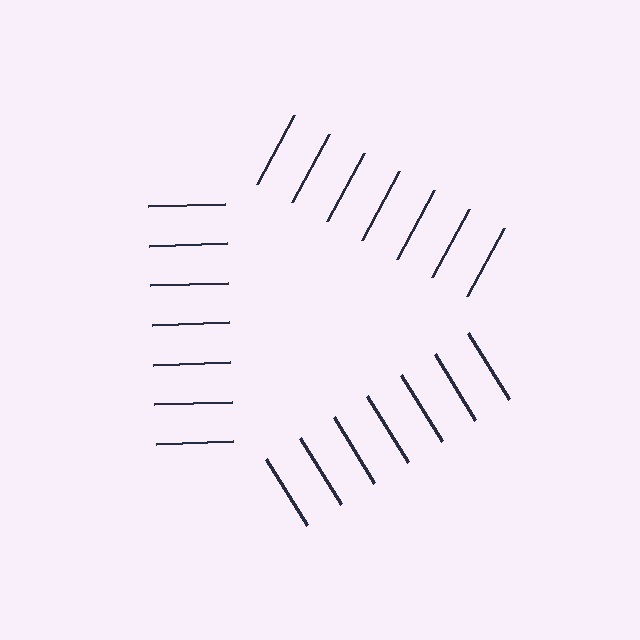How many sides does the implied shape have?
3 sides — the line-ends trace a triangle.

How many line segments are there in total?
21 — 7 along each of the 3 edges.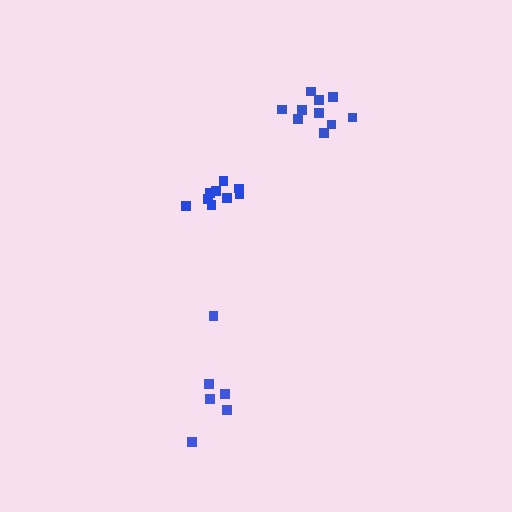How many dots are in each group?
Group 1: 10 dots, Group 2: 6 dots, Group 3: 9 dots (25 total).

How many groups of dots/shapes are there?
There are 3 groups.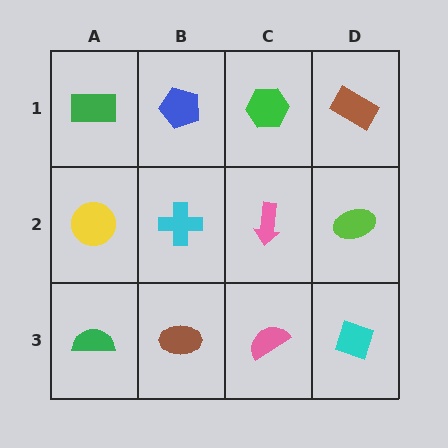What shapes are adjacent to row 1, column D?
A lime ellipse (row 2, column D), a green hexagon (row 1, column C).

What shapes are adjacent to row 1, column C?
A pink arrow (row 2, column C), a blue pentagon (row 1, column B), a brown rectangle (row 1, column D).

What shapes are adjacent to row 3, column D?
A lime ellipse (row 2, column D), a pink semicircle (row 3, column C).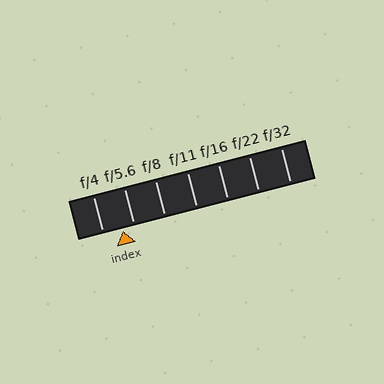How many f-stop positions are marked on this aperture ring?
There are 7 f-stop positions marked.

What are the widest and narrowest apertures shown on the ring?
The widest aperture shown is f/4 and the narrowest is f/32.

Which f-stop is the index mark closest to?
The index mark is closest to f/5.6.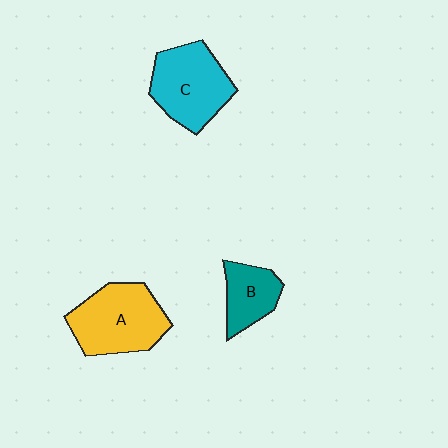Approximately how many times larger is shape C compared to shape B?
Approximately 1.7 times.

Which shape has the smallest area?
Shape B (teal).